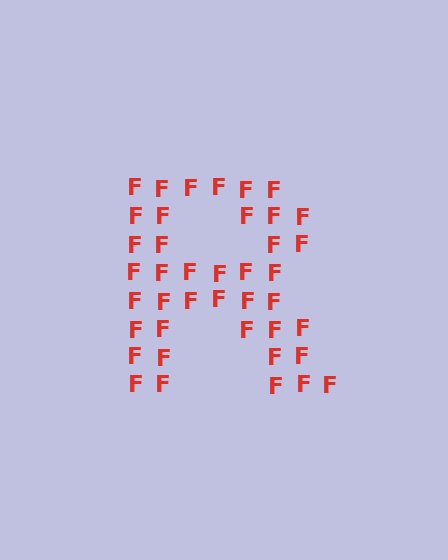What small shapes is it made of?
It is made of small letter F's.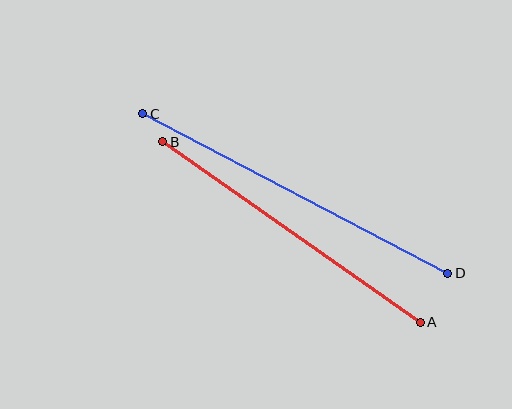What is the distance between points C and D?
The distance is approximately 344 pixels.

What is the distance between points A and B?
The distance is approximately 315 pixels.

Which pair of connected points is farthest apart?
Points C and D are farthest apart.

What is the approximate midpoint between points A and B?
The midpoint is at approximately (292, 232) pixels.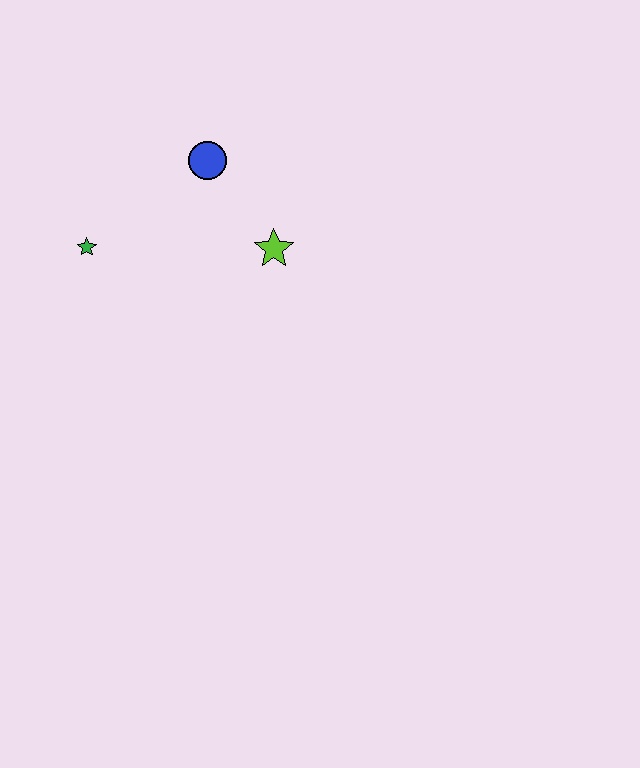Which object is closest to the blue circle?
The lime star is closest to the blue circle.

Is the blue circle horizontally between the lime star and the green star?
Yes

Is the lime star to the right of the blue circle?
Yes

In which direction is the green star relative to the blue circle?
The green star is to the left of the blue circle.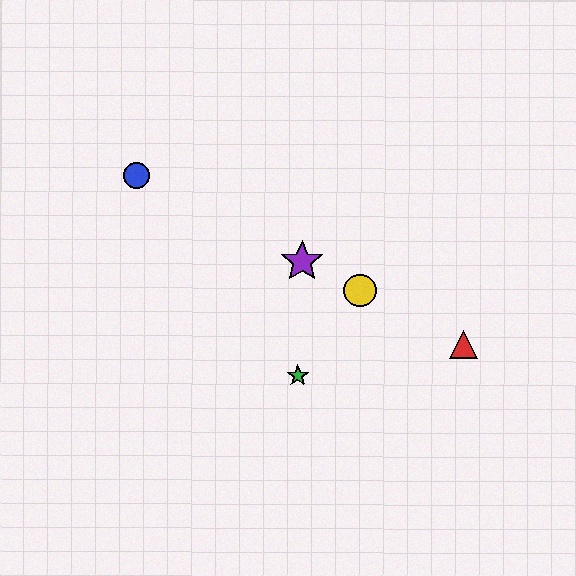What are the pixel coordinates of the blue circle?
The blue circle is at (136, 176).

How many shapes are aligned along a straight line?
4 shapes (the red triangle, the blue circle, the yellow circle, the purple star) are aligned along a straight line.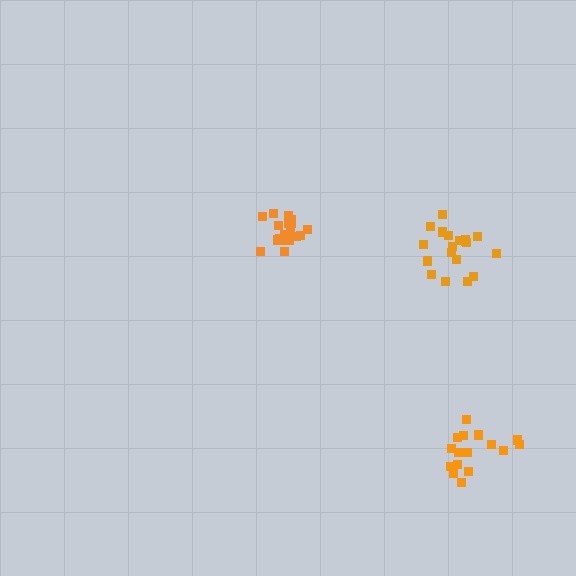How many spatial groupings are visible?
There are 3 spatial groupings.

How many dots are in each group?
Group 1: 19 dots, Group 2: 16 dots, Group 3: 18 dots (53 total).